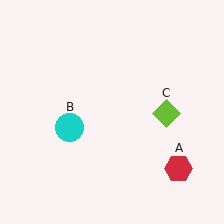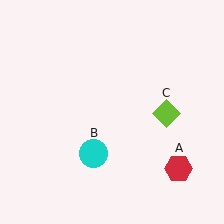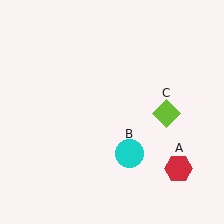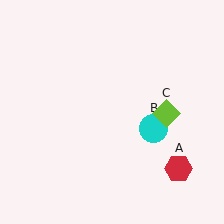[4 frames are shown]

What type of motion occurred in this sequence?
The cyan circle (object B) rotated counterclockwise around the center of the scene.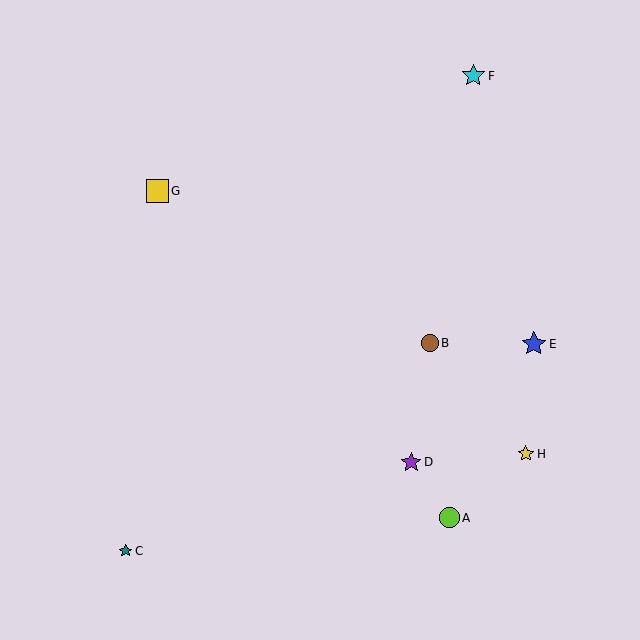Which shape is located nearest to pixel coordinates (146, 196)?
The yellow square (labeled G) at (157, 191) is nearest to that location.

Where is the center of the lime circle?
The center of the lime circle is at (449, 518).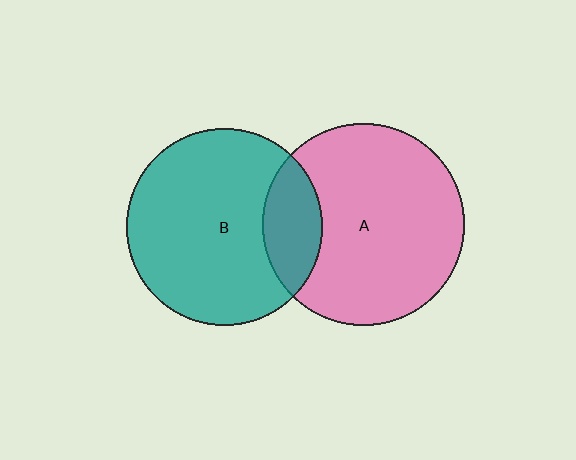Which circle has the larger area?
Circle A (pink).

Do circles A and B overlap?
Yes.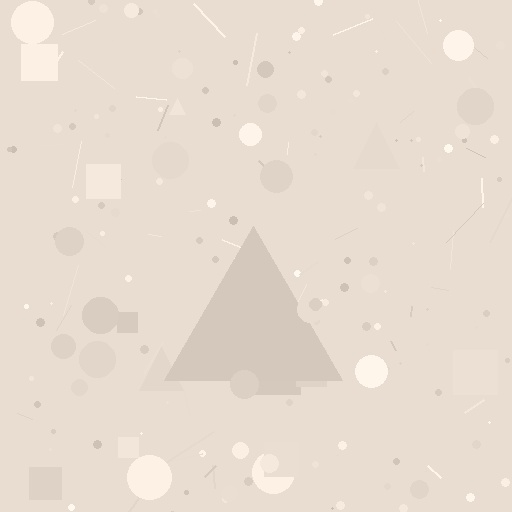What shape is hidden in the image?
A triangle is hidden in the image.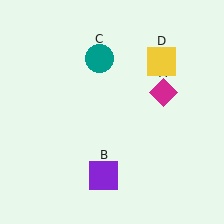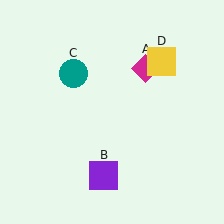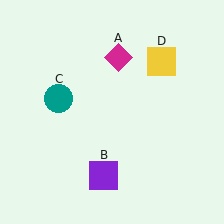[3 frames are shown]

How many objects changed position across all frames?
2 objects changed position: magenta diamond (object A), teal circle (object C).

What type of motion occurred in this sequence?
The magenta diamond (object A), teal circle (object C) rotated counterclockwise around the center of the scene.